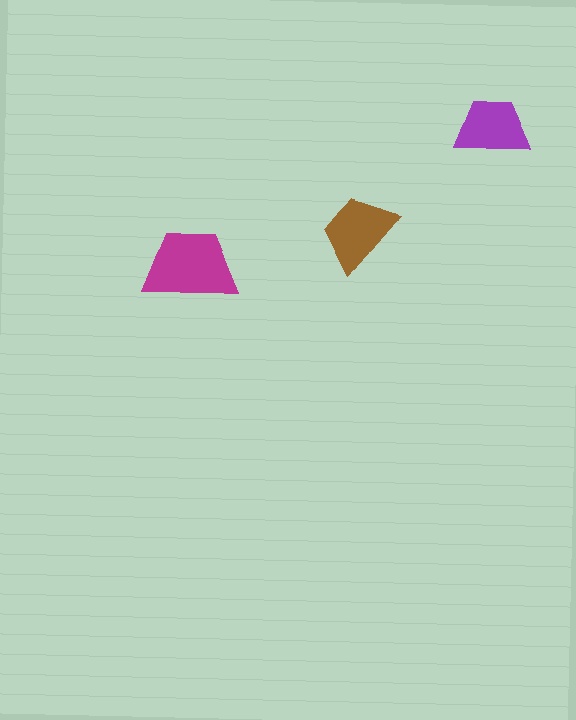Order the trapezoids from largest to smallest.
the magenta one, the brown one, the purple one.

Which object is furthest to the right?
The purple trapezoid is rightmost.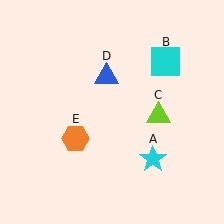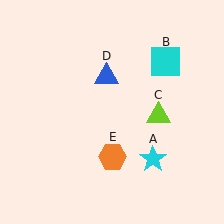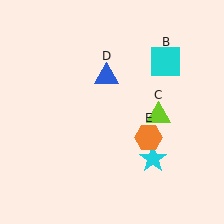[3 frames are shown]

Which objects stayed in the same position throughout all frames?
Cyan star (object A) and cyan square (object B) and lime triangle (object C) and blue triangle (object D) remained stationary.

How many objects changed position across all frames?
1 object changed position: orange hexagon (object E).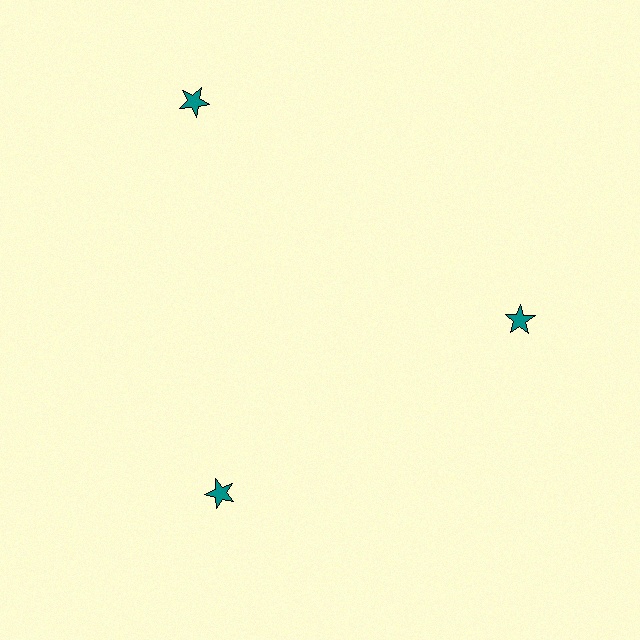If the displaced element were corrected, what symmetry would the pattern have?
It would have 3-fold rotational symmetry — the pattern would map onto itself every 120 degrees.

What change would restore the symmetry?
The symmetry would be restored by moving it inward, back onto the ring so that all 3 stars sit at equal angles and equal distance from the center.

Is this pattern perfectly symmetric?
No. The 3 teal stars are arranged in a ring, but one element near the 11 o'clock position is pushed outward from the center, breaking the 3-fold rotational symmetry.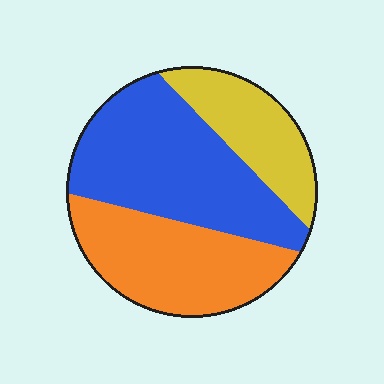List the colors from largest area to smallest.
From largest to smallest: blue, orange, yellow.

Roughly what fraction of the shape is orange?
Orange takes up about one third (1/3) of the shape.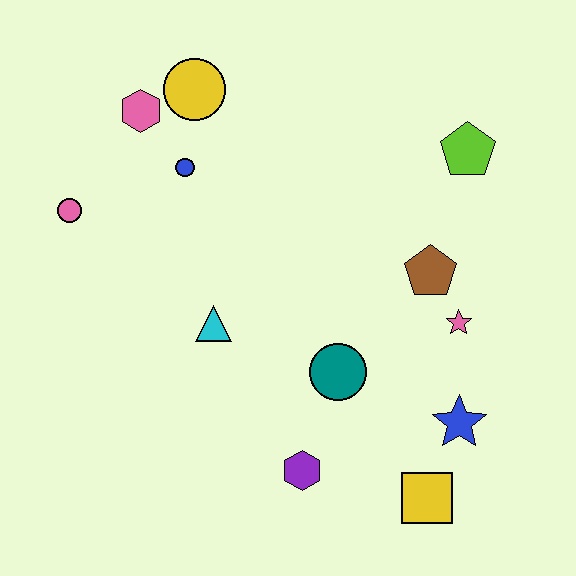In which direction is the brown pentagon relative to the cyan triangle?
The brown pentagon is to the right of the cyan triangle.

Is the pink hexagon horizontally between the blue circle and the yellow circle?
No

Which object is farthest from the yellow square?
The pink hexagon is farthest from the yellow square.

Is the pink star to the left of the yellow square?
No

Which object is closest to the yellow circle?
The pink hexagon is closest to the yellow circle.